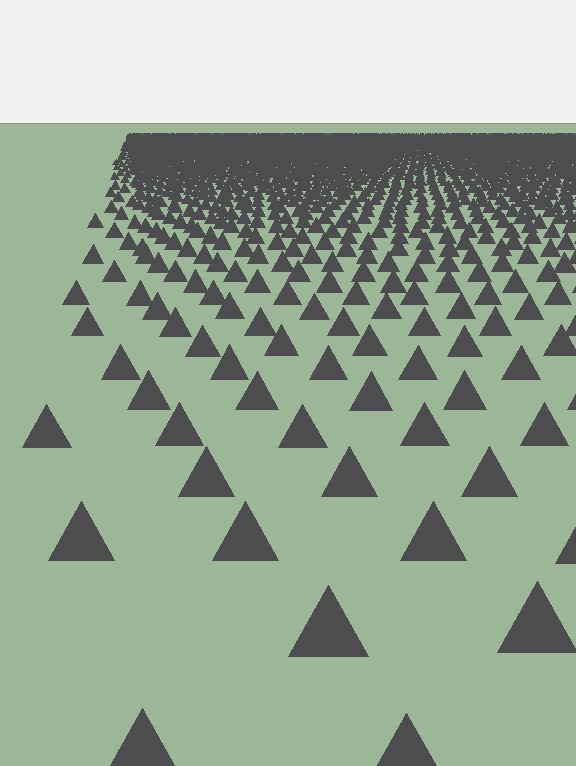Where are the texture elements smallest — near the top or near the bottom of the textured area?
Near the top.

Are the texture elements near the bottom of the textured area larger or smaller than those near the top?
Larger. Near the bottom, elements are closer to the viewer and appear at a bigger on-screen size.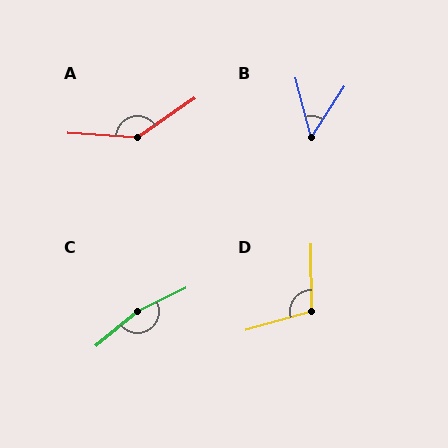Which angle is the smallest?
B, at approximately 48 degrees.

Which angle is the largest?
C, at approximately 166 degrees.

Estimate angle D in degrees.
Approximately 106 degrees.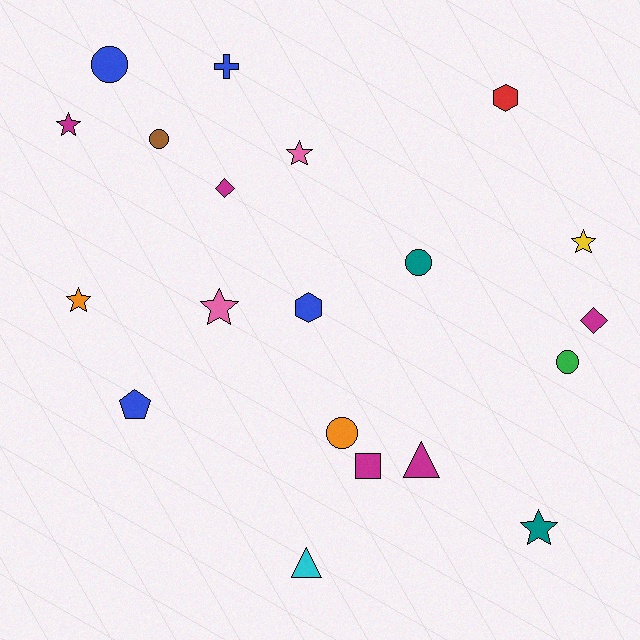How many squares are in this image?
There is 1 square.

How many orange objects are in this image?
There are 2 orange objects.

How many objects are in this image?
There are 20 objects.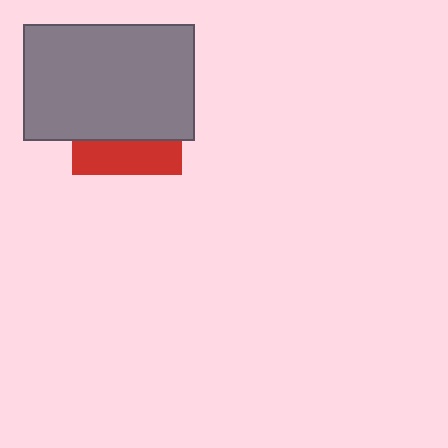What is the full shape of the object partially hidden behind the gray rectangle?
The partially hidden object is a red square.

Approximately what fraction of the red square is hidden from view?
Roughly 69% of the red square is hidden behind the gray rectangle.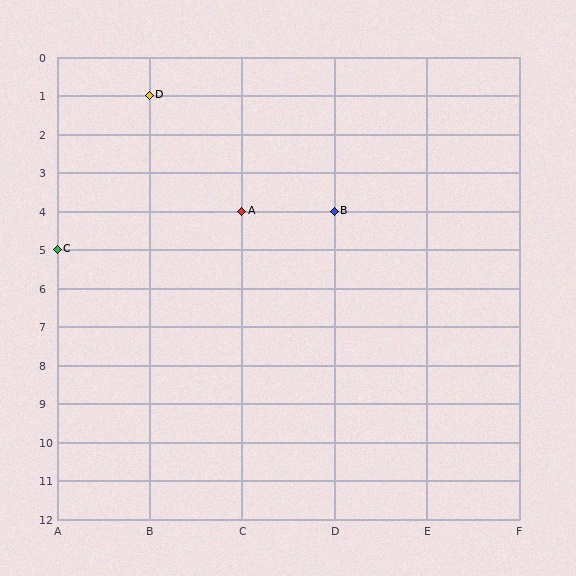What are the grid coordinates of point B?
Point B is at grid coordinates (D, 4).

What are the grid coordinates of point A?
Point A is at grid coordinates (C, 4).